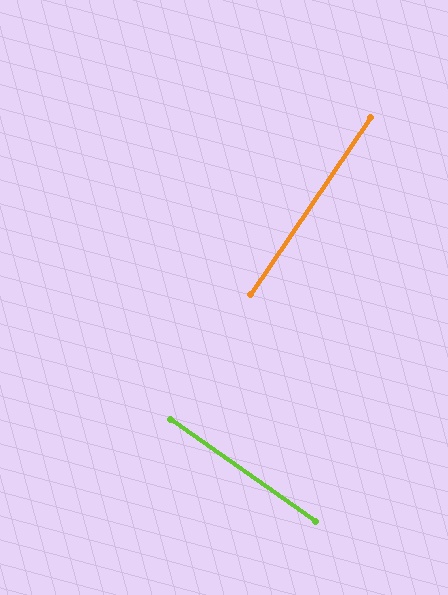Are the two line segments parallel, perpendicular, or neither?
Perpendicular — they meet at approximately 89°.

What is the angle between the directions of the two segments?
Approximately 89 degrees.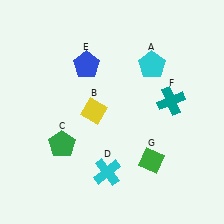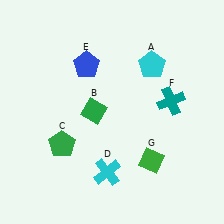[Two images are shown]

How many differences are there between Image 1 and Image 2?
There is 1 difference between the two images.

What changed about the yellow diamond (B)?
In Image 1, B is yellow. In Image 2, it changed to green.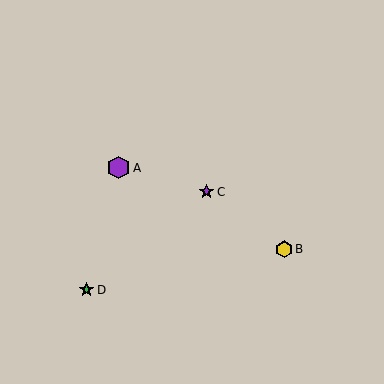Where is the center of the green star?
The center of the green star is at (86, 290).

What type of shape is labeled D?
Shape D is a green star.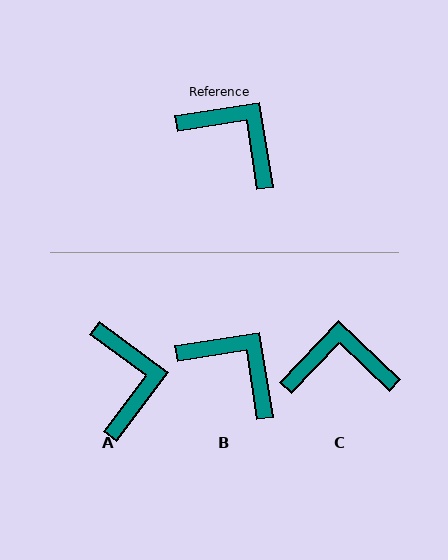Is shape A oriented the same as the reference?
No, it is off by about 45 degrees.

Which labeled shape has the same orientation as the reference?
B.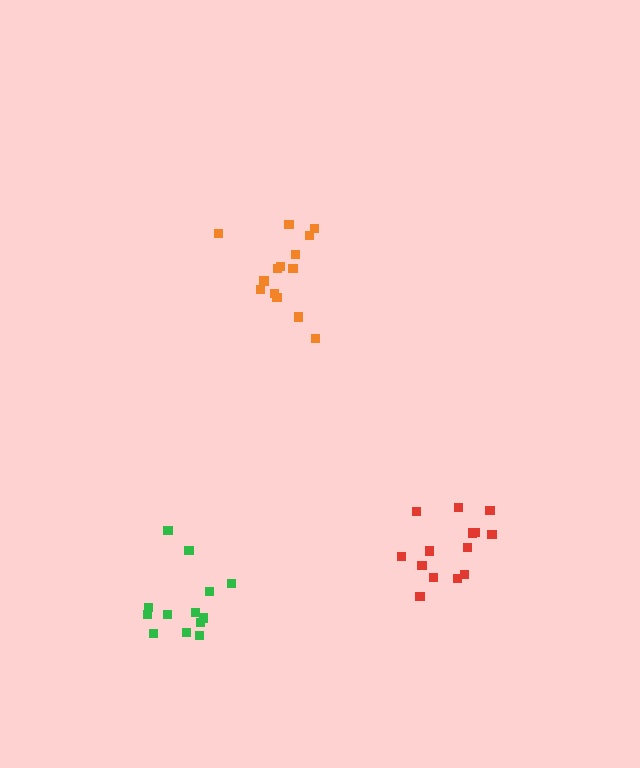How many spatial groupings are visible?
There are 3 spatial groupings.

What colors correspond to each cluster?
The clusters are colored: green, orange, red.